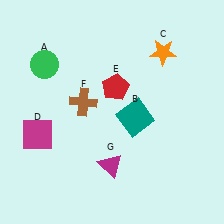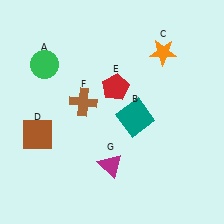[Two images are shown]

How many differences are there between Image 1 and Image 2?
There is 1 difference between the two images.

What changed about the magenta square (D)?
In Image 1, D is magenta. In Image 2, it changed to brown.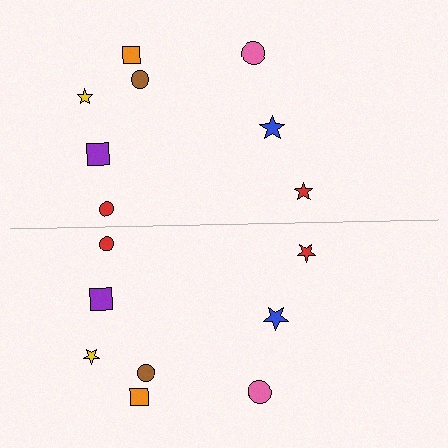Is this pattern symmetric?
Yes, this pattern has bilateral (reflection) symmetry.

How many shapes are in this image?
There are 16 shapes in this image.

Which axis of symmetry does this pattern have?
The pattern has a horizontal axis of symmetry running through the center of the image.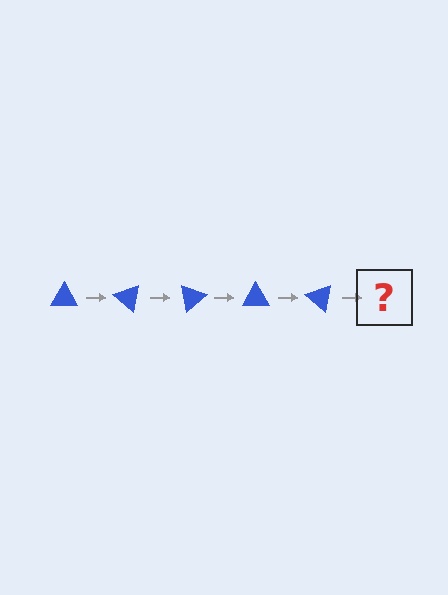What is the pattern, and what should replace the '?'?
The pattern is that the triangle rotates 40 degrees each step. The '?' should be a blue triangle rotated 200 degrees.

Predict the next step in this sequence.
The next step is a blue triangle rotated 200 degrees.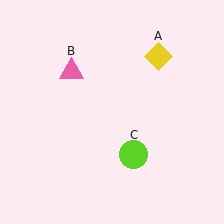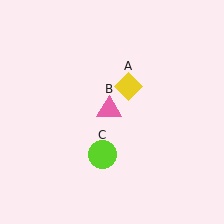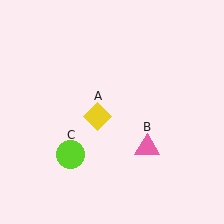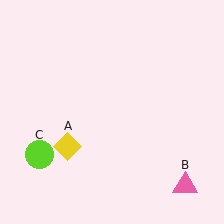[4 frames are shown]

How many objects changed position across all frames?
3 objects changed position: yellow diamond (object A), pink triangle (object B), lime circle (object C).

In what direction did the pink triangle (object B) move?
The pink triangle (object B) moved down and to the right.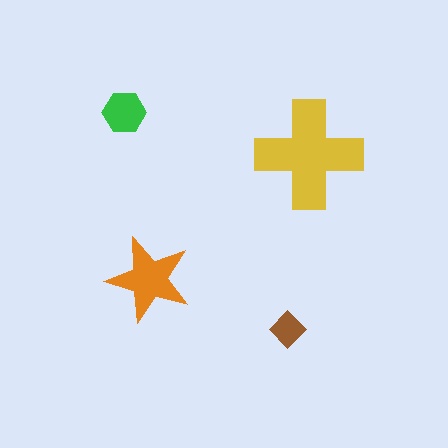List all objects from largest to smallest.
The yellow cross, the orange star, the green hexagon, the brown diamond.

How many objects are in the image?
There are 4 objects in the image.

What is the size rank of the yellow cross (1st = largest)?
1st.